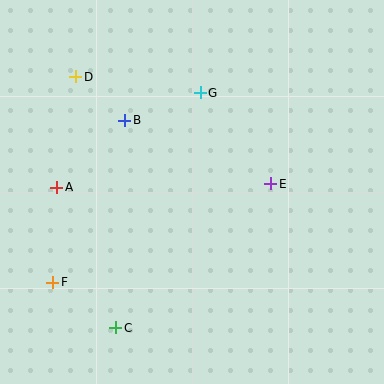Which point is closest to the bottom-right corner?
Point E is closest to the bottom-right corner.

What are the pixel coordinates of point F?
Point F is at (53, 282).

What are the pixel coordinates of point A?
Point A is at (57, 187).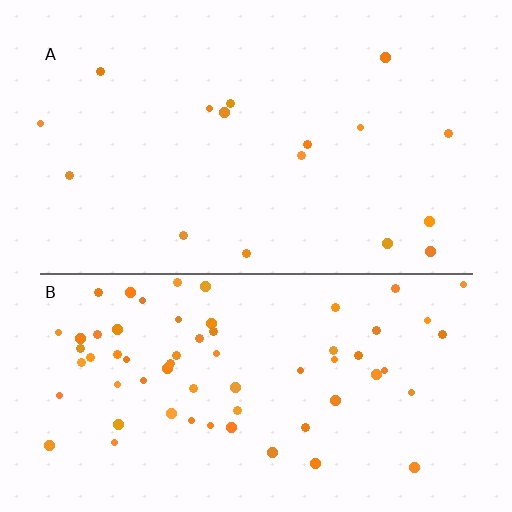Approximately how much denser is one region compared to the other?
Approximately 3.9× — region B over region A.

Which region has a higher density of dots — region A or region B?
B (the bottom).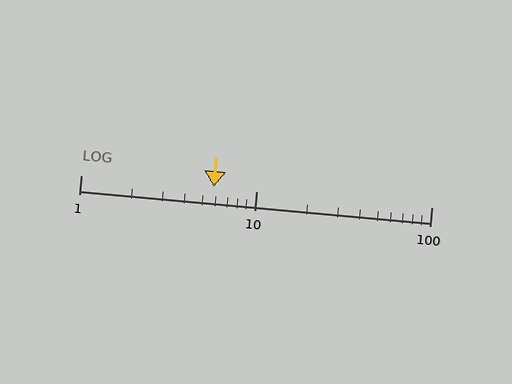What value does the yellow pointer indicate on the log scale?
The pointer indicates approximately 5.7.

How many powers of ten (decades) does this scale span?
The scale spans 2 decades, from 1 to 100.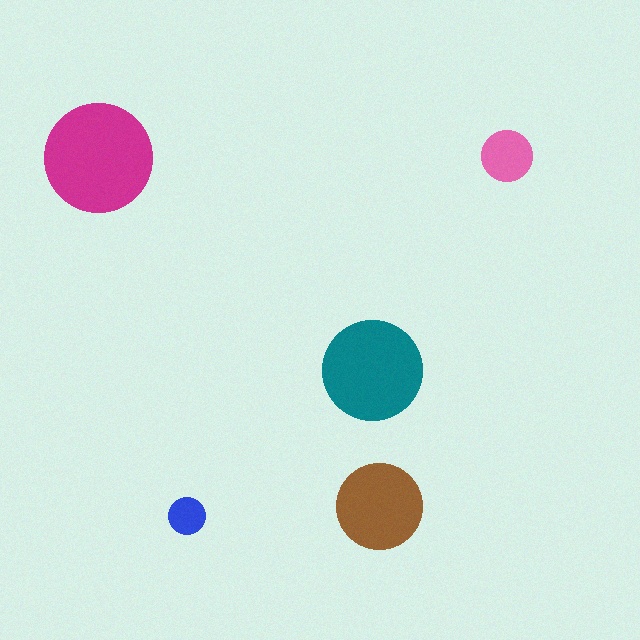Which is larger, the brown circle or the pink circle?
The brown one.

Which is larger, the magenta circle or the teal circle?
The magenta one.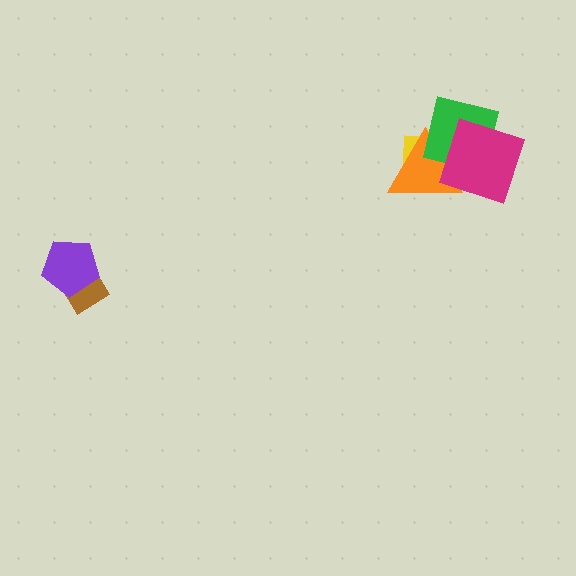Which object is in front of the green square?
The magenta diamond is in front of the green square.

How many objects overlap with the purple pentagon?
1 object overlaps with the purple pentagon.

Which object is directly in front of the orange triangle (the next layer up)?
The green square is directly in front of the orange triangle.